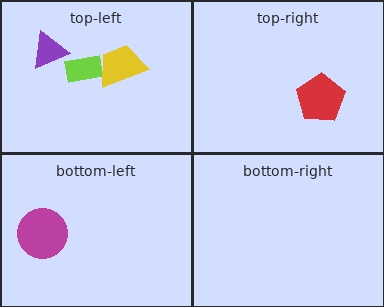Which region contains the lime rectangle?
The top-left region.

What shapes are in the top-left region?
The purple triangle, the lime rectangle, the yellow trapezoid.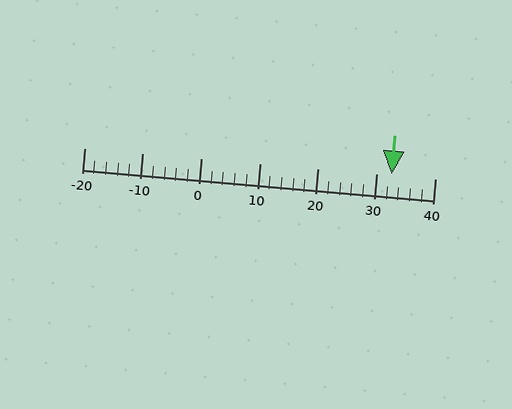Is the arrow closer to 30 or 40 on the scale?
The arrow is closer to 30.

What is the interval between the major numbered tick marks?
The major tick marks are spaced 10 units apart.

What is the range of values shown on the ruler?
The ruler shows values from -20 to 40.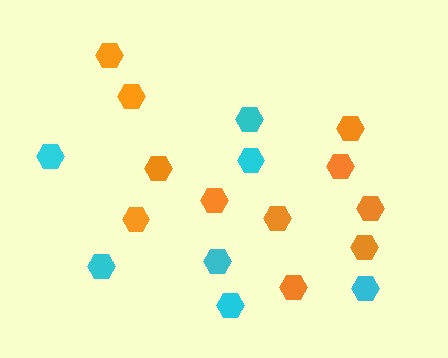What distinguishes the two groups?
There are 2 groups: one group of orange hexagons (11) and one group of cyan hexagons (7).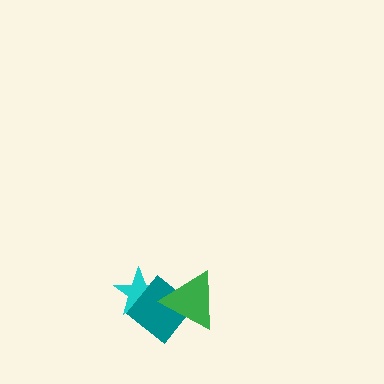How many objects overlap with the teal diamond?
2 objects overlap with the teal diamond.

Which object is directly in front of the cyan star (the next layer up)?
The teal diamond is directly in front of the cyan star.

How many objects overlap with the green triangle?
2 objects overlap with the green triangle.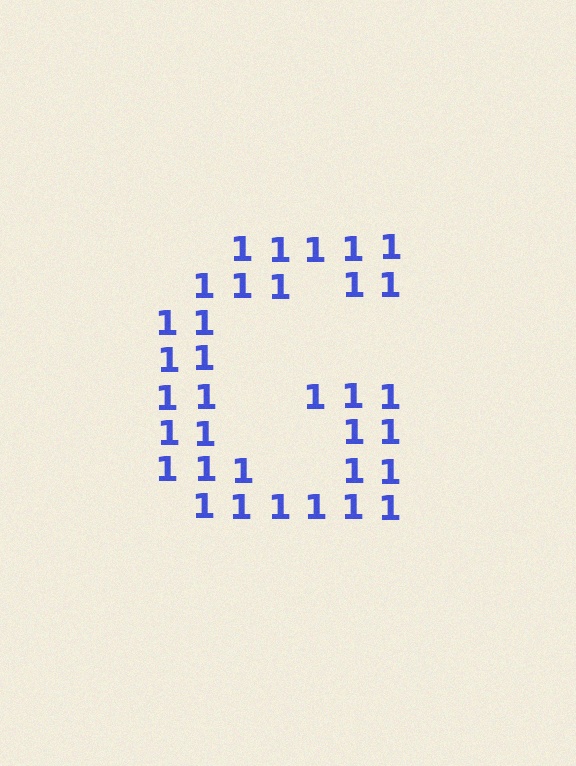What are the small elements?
The small elements are digit 1's.